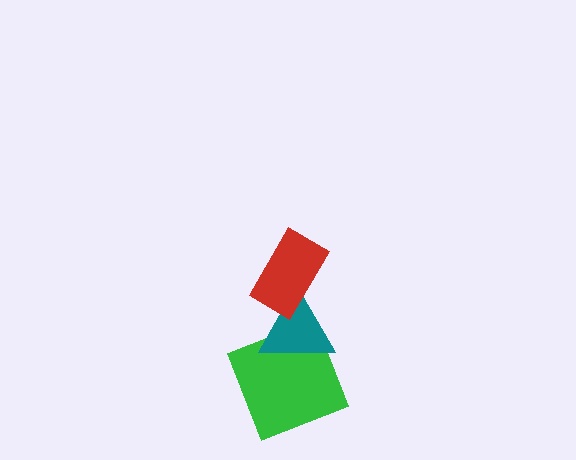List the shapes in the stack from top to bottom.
From top to bottom: the red rectangle, the teal triangle, the green square.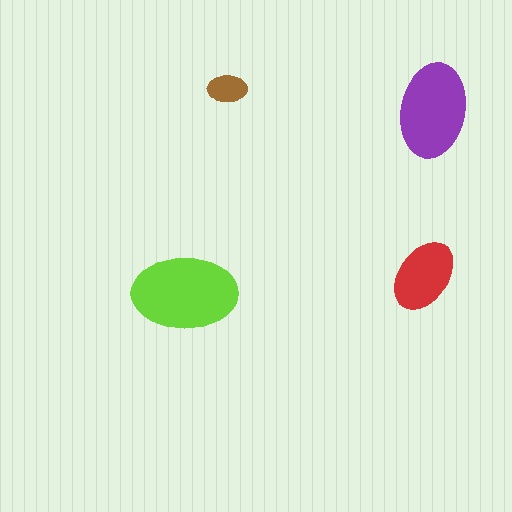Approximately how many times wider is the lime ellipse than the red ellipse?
About 1.5 times wider.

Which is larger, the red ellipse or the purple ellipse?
The purple one.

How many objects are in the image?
There are 4 objects in the image.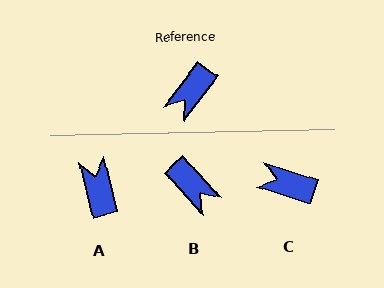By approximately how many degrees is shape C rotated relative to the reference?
Approximately 71 degrees clockwise.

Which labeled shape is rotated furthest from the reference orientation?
A, about 129 degrees away.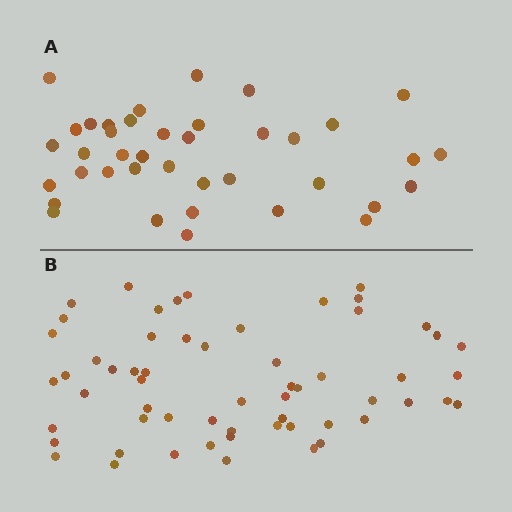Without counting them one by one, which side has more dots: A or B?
Region B (the bottom region) has more dots.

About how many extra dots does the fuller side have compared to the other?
Region B has approximately 20 more dots than region A.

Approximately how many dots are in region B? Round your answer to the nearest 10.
About 60 dots. (The exact count is 59, which rounds to 60.)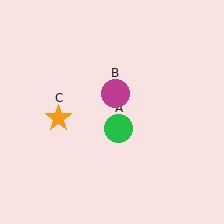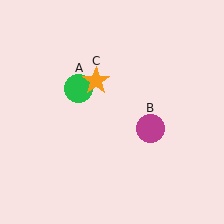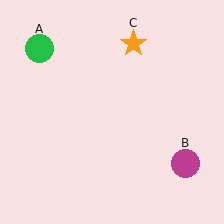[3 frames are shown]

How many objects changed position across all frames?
3 objects changed position: green circle (object A), magenta circle (object B), orange star (object C).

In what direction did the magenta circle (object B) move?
The magenta circle (object B) moved down and to the right.